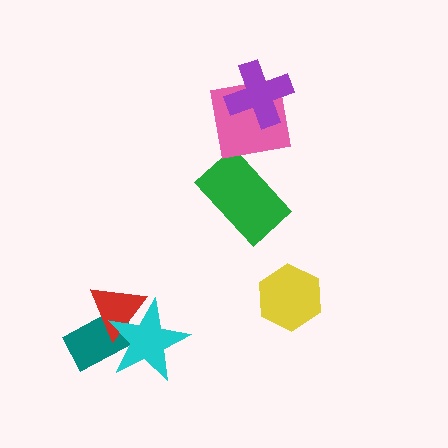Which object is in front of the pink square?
The purple cross is in front of the pink square.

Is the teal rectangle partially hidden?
Yes, it is partially covered by another shape.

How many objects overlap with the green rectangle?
0 objects overlap with the green rectangle.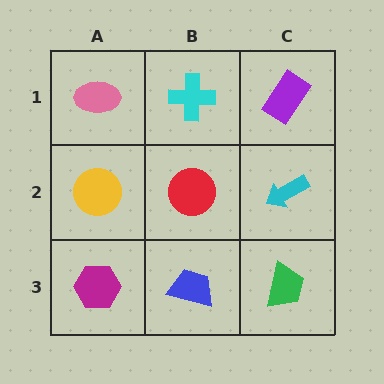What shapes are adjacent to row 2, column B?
A cyan cross (row 1, column B), a blue trapezoid (row 3, column B), a yellow circle (row 2, column A), a cyan arrow (row 2, column C).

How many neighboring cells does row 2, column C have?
3.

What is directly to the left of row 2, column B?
A yellow circle.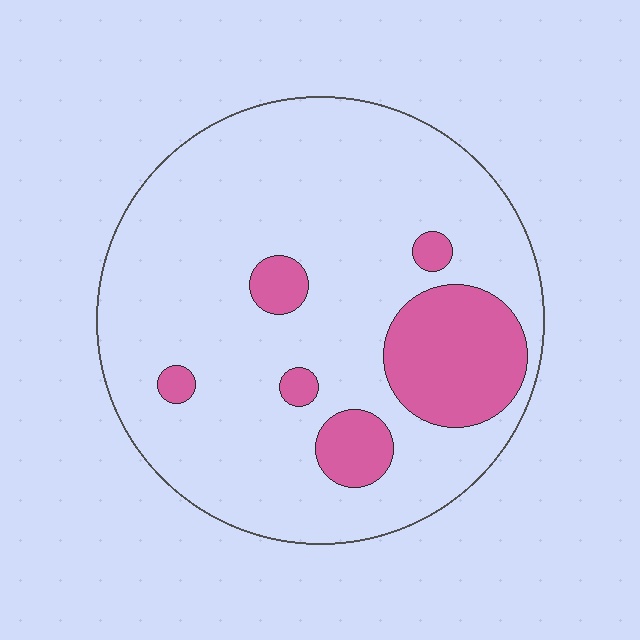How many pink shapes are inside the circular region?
6.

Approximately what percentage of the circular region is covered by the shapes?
Approximately 20%.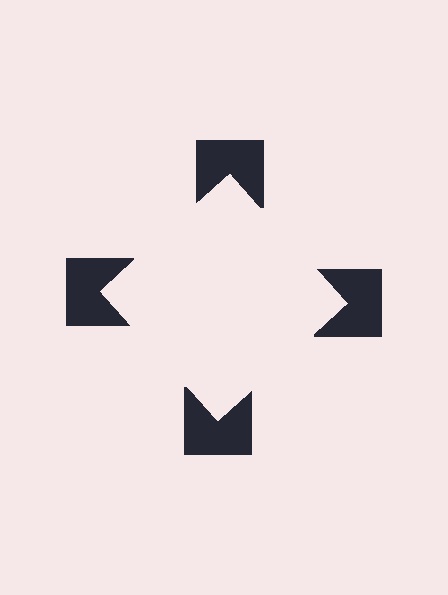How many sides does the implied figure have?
4 sides.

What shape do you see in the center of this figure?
An illusory square — its edges are inferred from the aligned wedge cuts in the notched squares, not physically drawn.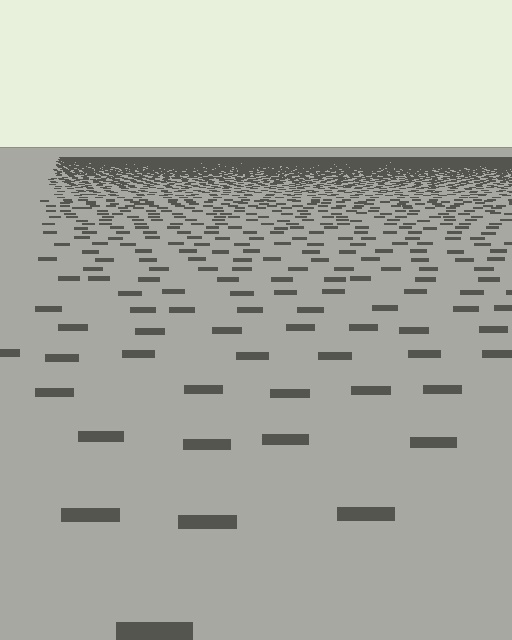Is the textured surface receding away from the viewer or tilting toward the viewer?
The surface is receding away from the viewer. Texture elements get smaller and denser toward the top.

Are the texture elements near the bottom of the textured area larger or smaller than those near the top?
Larger. Near the bottom, elements are closer to the viewer and appear at a bigger on-screen size.